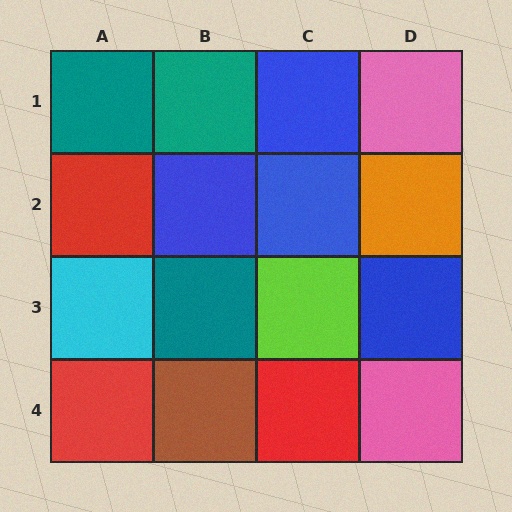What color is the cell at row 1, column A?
Teal.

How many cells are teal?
3 cells are teal.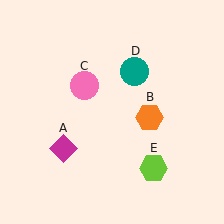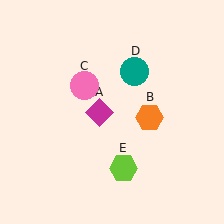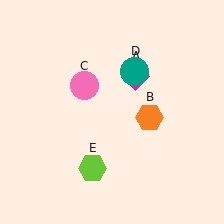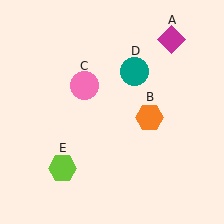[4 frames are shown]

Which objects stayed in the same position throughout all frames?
Orange hexagon (object B) and pink circle (object C) and teal circle (object D) remained stationary.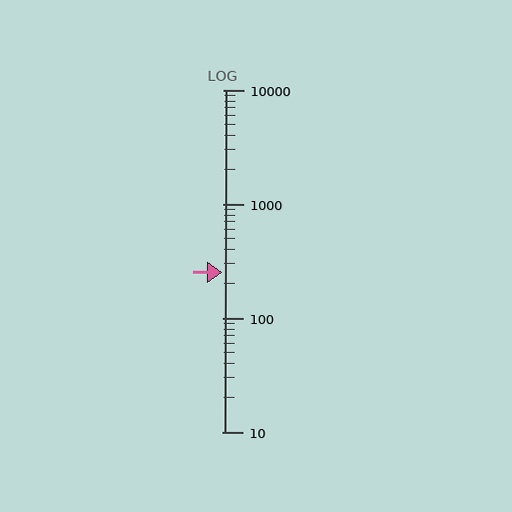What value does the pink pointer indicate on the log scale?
The pointer indicates approximately 250.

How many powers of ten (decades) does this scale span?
The scale spans 3 decades, from 10 to 10000.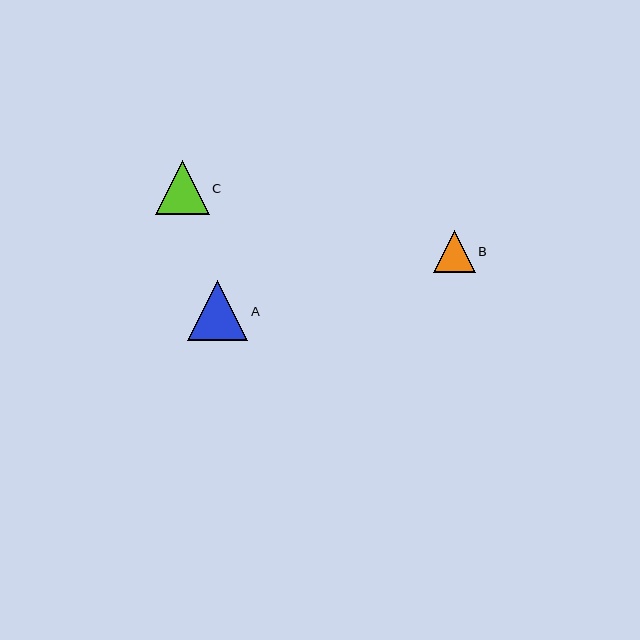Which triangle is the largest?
Triangle A is the largest with a size of approximately 60 pixels.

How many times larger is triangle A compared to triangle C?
Triangle A is approximately 1.1 times the size of triangle C.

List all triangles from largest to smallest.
From largest to smallest: A, C, B.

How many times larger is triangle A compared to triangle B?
Triangle A is approximately 1.4 times the size of triangle B.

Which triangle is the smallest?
Triangle B is the smallest with a size of approximately 42 pixels.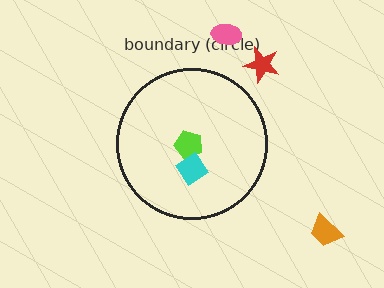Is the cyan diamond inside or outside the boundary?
Inside.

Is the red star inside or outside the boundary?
Outside.